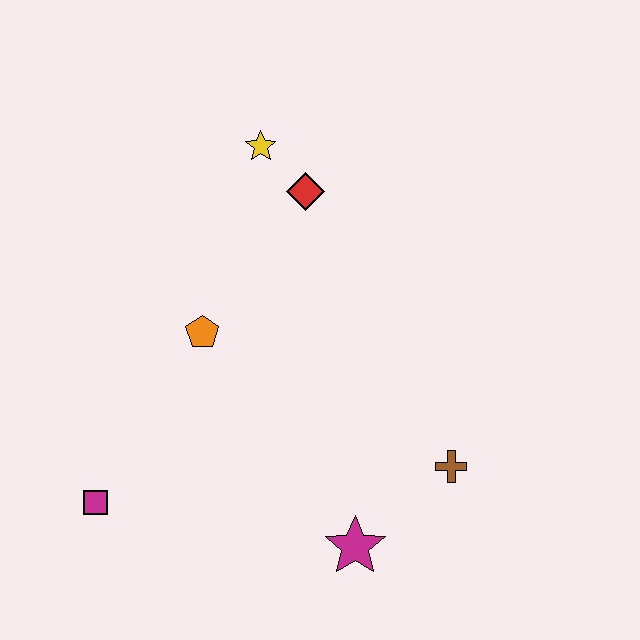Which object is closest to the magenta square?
The orange pentagon is closest to the magenta square.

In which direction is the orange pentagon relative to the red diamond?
The orange pentagon is below the red diamond.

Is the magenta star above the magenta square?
No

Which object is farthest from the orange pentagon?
The brown cross is farthest from the orange pentagon.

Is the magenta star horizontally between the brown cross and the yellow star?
Yes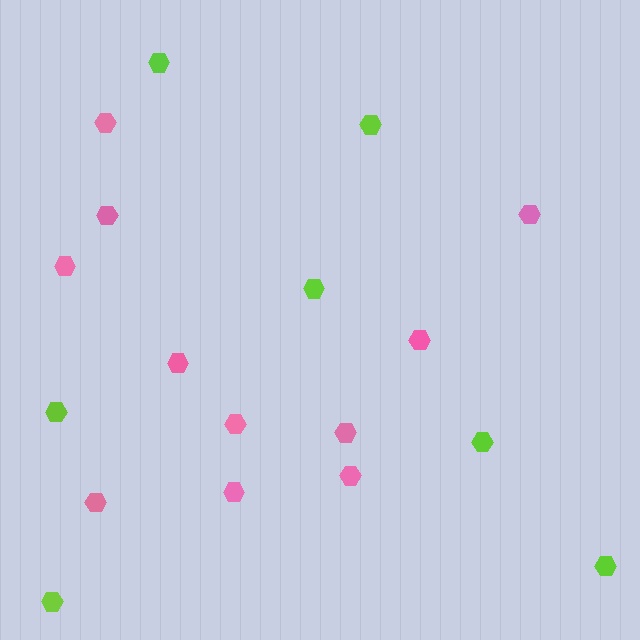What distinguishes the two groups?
There are 2 groups: one group of pink hexagons (11) and one group of lime hexagons (7).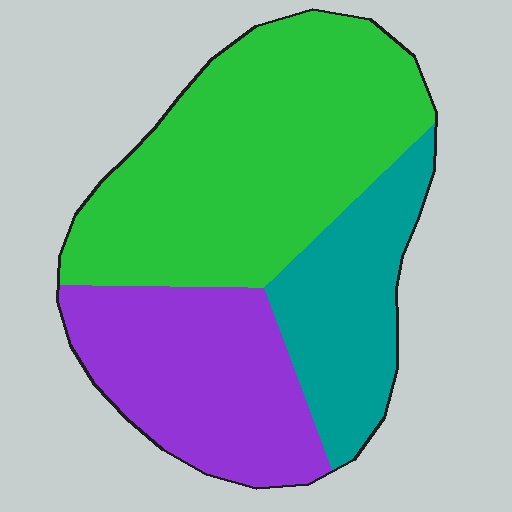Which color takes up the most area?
Green, at roughly 50%.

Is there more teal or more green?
Green.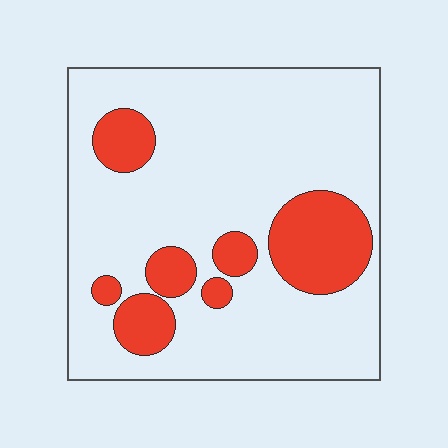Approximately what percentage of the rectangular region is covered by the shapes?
Approximately 20%.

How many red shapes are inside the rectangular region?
7.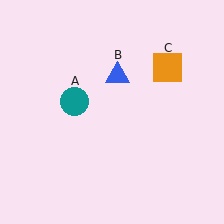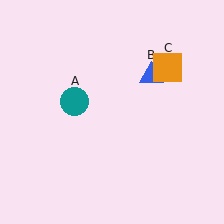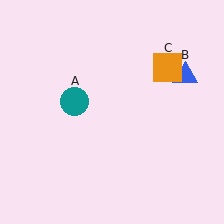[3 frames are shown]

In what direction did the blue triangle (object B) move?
The blue triangle (object B) moved right.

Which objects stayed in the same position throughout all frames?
Teal circle (object A) and orange square (object C) remained stationary.